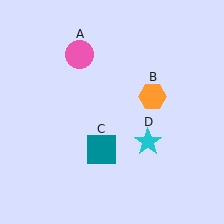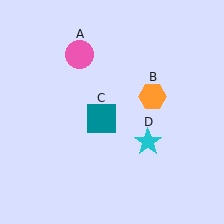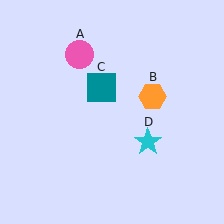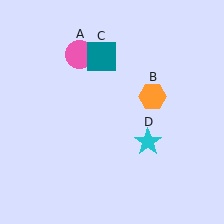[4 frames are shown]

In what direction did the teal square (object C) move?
The teal square (object C) moved up.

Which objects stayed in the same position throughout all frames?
Pink circle (object A) and orange hexagon (object B) and cyan star (object D) remained stationary.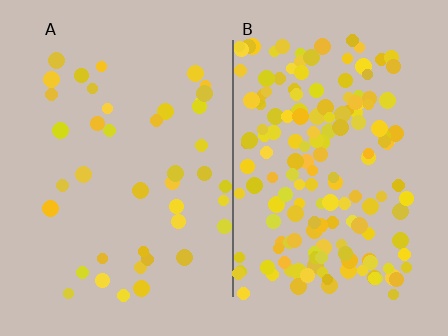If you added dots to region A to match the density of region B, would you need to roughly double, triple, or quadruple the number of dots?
Approximately quadruple.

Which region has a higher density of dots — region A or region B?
B (the right).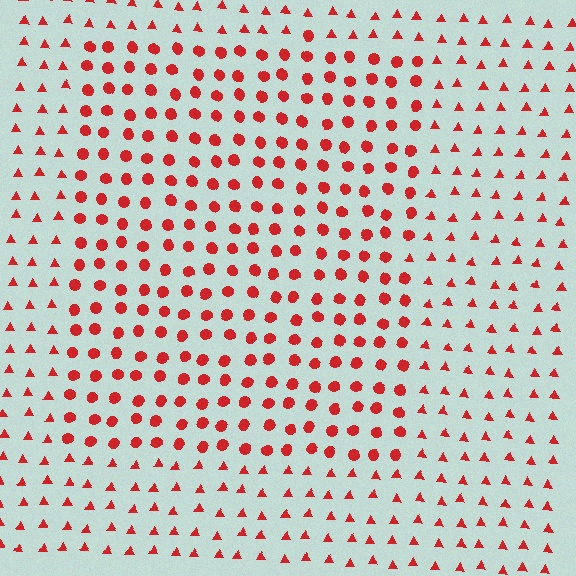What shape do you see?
I see a rectangle.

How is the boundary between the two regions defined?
The boundary is defined by a change in element shape: circles inside vs. triangles outside. All elements share the same color and spacing.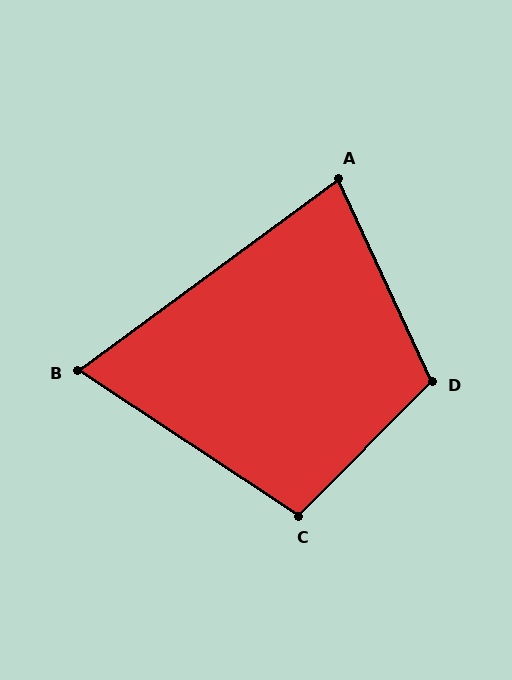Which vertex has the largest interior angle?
D, at approximately 110 degrees.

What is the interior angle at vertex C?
Approximately 101 degrees (obtuse).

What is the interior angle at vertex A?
Approximately 79 degrees (acute).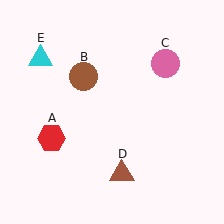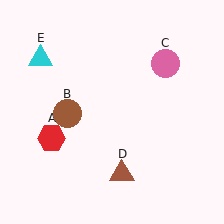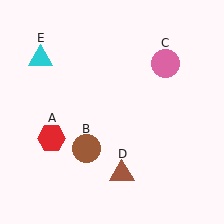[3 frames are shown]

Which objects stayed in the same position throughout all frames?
Red hexagon (object A) and pink circle (object C) and brown triangle (object D) and cyan triangle (object E) remained stationary.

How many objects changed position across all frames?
1 object changed position: brown circle (object B).